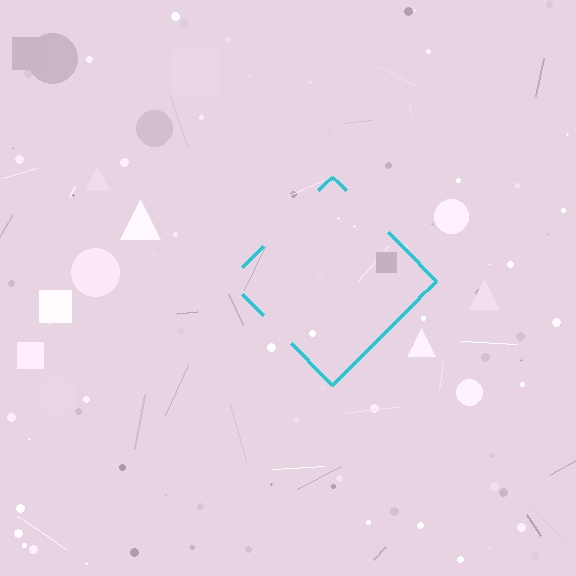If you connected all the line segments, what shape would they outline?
They would outline a diamond.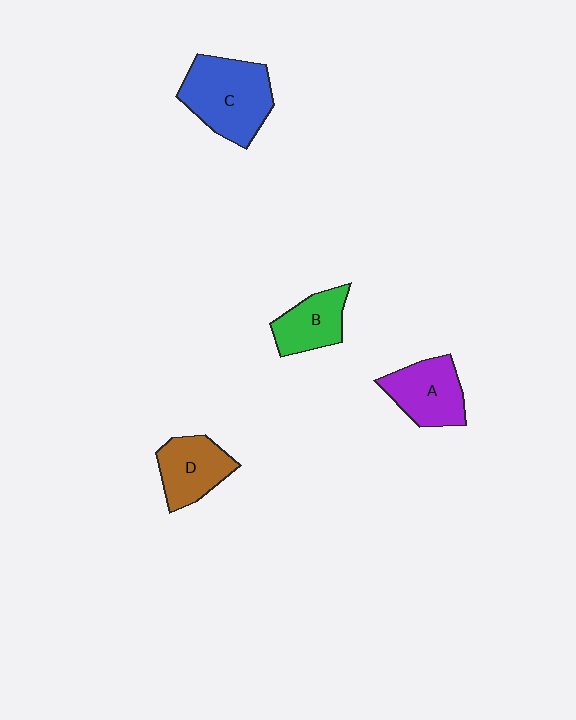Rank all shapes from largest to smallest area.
From largest to smallest: C (blue), A (purple), D (brown), B (green).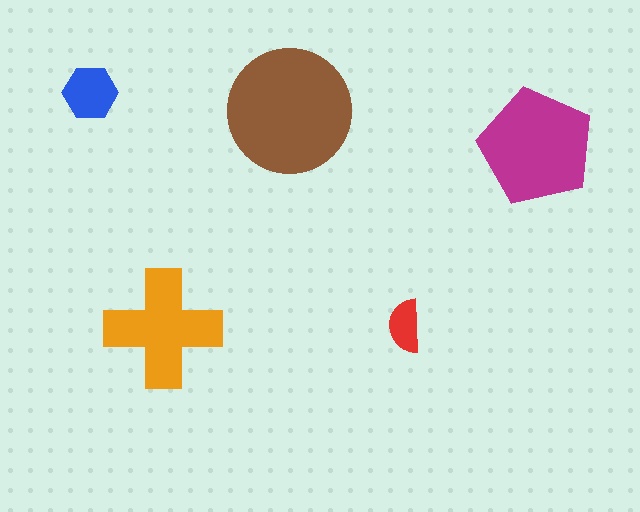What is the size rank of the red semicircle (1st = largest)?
5th.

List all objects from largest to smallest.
The brown circle, the magenta pentagon, the orange cross, the blue hexagon, the red semicircle.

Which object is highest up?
The blue hexagon is topmost.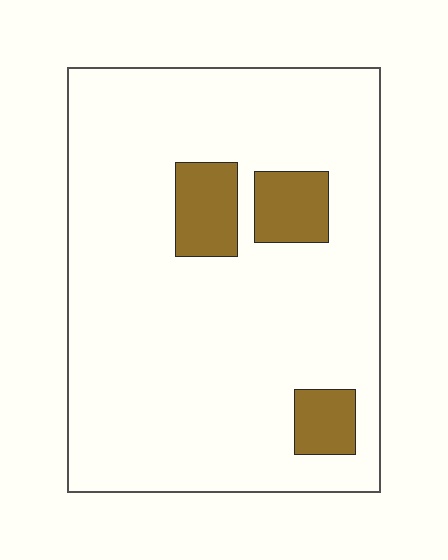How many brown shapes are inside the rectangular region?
3.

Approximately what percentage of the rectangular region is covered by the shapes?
Approximately 10%.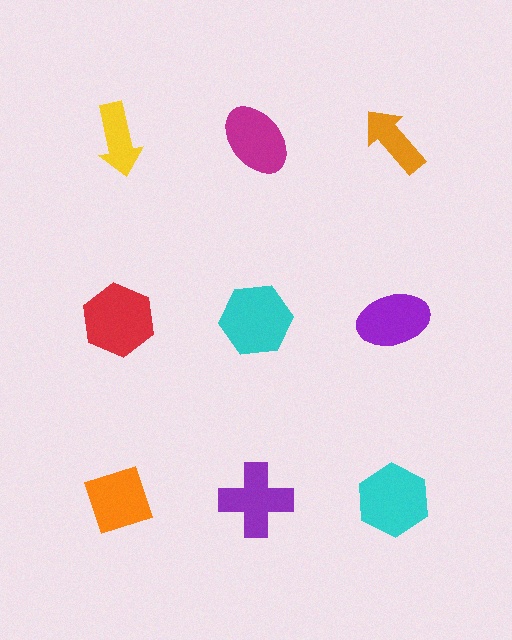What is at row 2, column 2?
A cyan hexagon.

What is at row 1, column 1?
A yellow arrow.